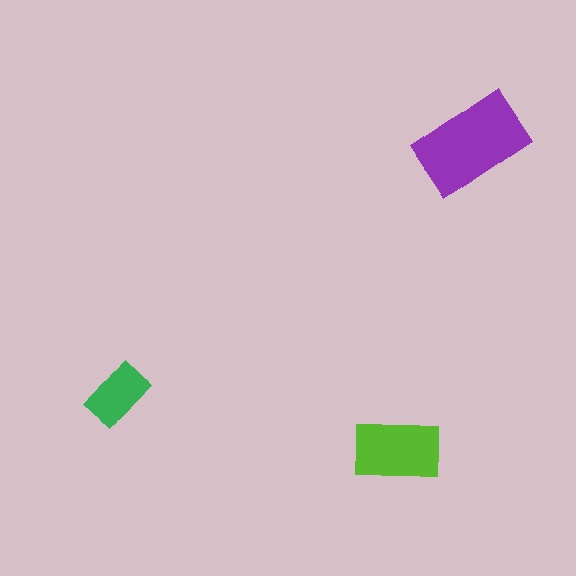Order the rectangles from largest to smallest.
the purple one, the lime one, the green one.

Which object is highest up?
The purple rectangle is topmost.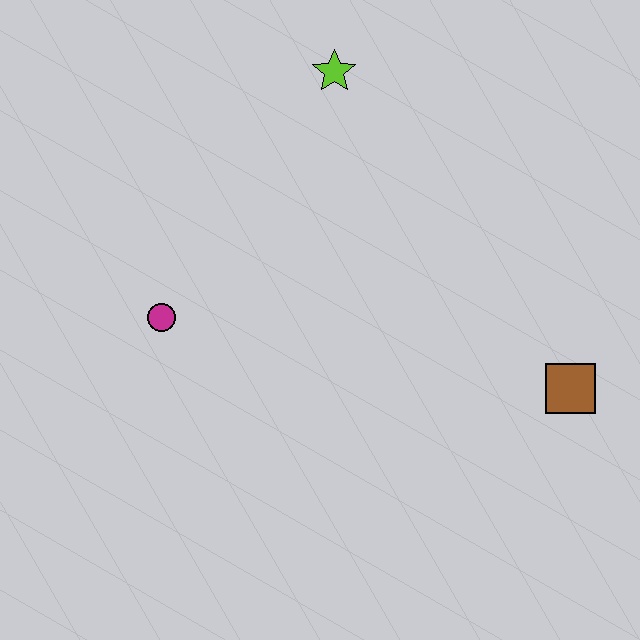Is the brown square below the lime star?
Yes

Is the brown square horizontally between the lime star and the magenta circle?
No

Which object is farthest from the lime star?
The brown square is farthest from the lime star.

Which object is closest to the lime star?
The magenta circle is closest to the lime star.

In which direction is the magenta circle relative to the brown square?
The magenta circle is to the left of the brown square.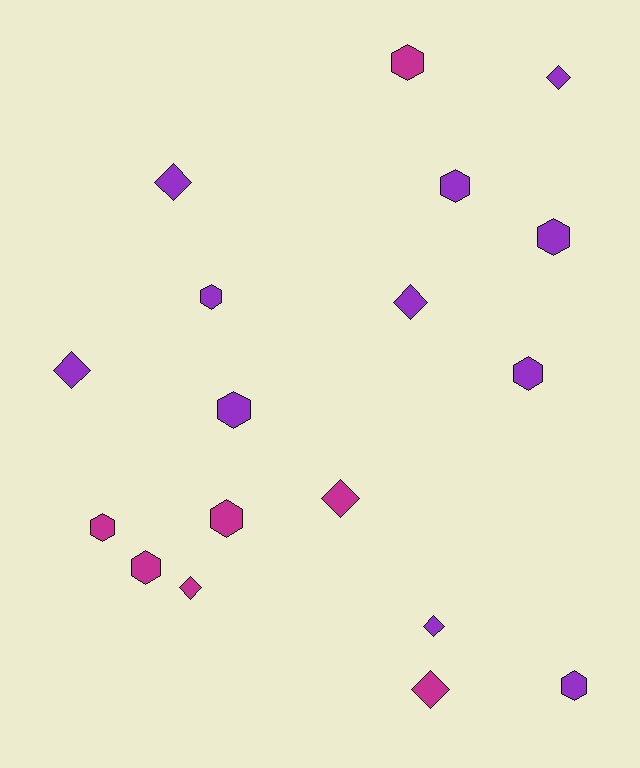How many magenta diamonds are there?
There are 3 magenta diamonds.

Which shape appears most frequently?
Hexagon, with 10 objects.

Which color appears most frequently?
Purple, with 11 objects.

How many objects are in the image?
There are 18 objects.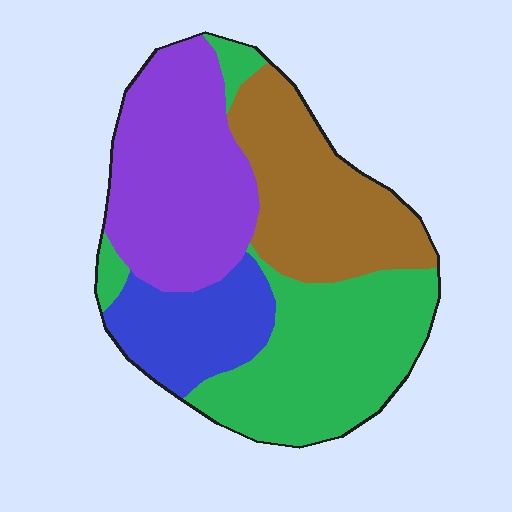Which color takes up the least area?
Blue, at roughly 15%.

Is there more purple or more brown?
Purple.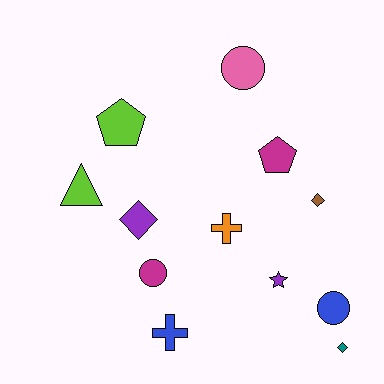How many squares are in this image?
There are no squares.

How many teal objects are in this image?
There is 1 teal object.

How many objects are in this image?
There are 12 objects.